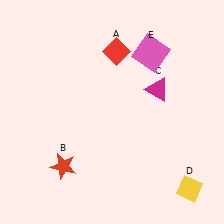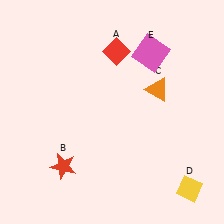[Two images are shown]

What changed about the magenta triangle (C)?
In Image 1, C is magenta. In Image 2, it changed to orange.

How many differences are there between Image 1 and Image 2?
There is 1 difference between the two images.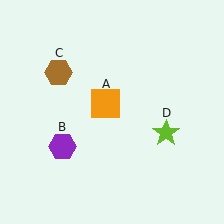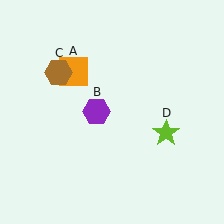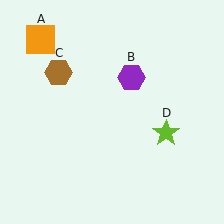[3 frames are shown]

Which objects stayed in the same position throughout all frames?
Brown hexagon (object C) and lime star (object D) remained stationary.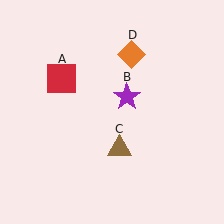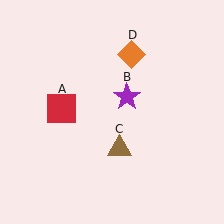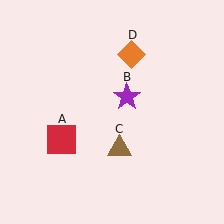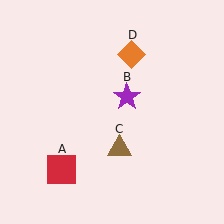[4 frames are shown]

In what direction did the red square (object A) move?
The red square (object A) moved down.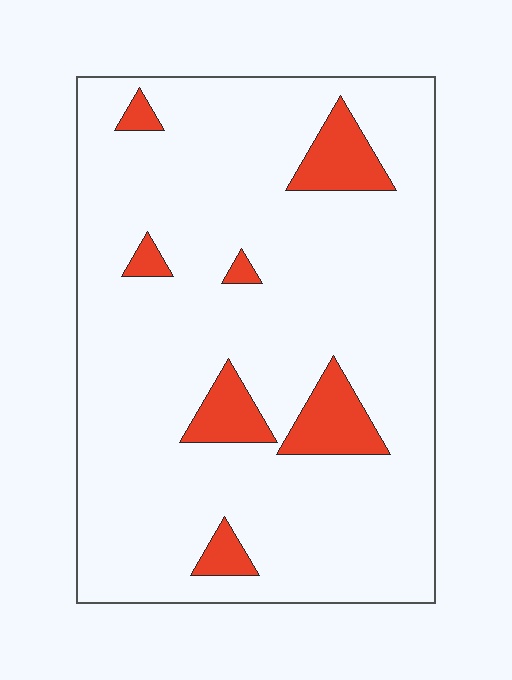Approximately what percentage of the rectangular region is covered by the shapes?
Approximately 10%.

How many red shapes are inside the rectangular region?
7.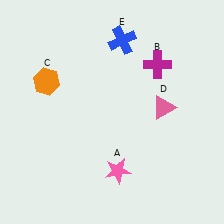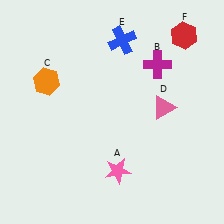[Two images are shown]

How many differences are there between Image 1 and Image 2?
There is 1 difference between the two images.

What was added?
A red hexagon (F) was added in Image 2.